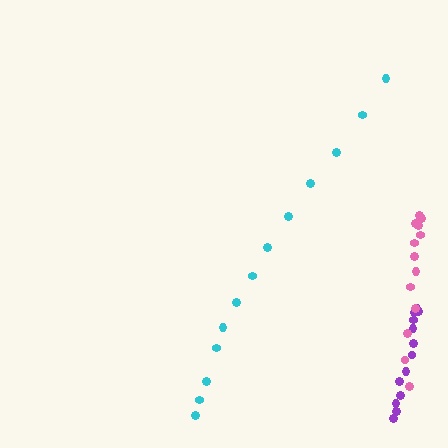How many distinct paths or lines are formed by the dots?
There are 3 distinct paths.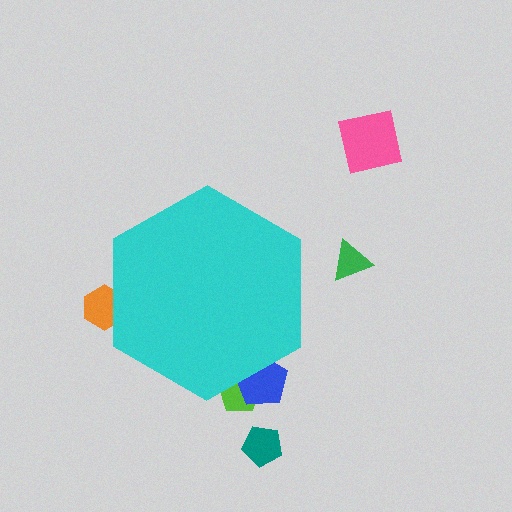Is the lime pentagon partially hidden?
Yes, the lime pentagon is partially hidden behind the cyan hexagon.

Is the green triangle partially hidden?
No, the green triangle is fully visible.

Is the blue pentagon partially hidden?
Yes, the blue pentagon is partially hidden behind the cyan hexagon.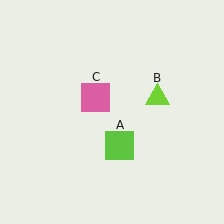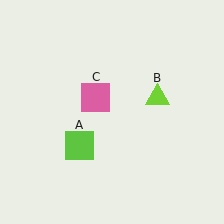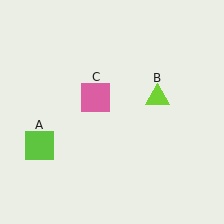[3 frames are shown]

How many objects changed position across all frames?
1 object changed position: lime square (object A).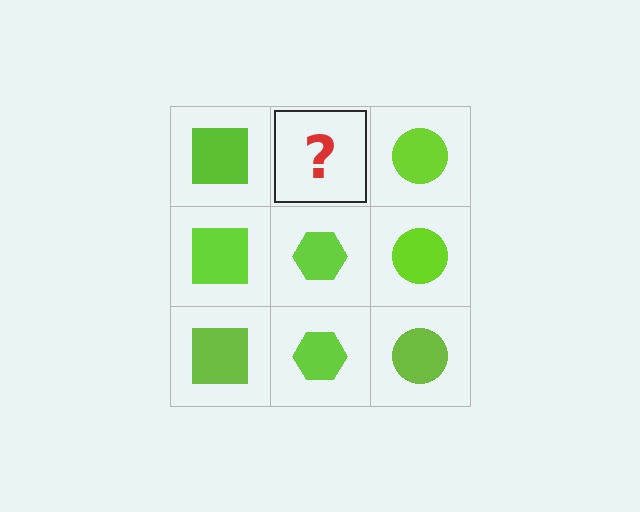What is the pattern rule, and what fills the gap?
The rule is that each column has a consistent shape. The gap should be filled with a lime hexagon.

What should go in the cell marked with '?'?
The missing cell should contain a lime hexagon.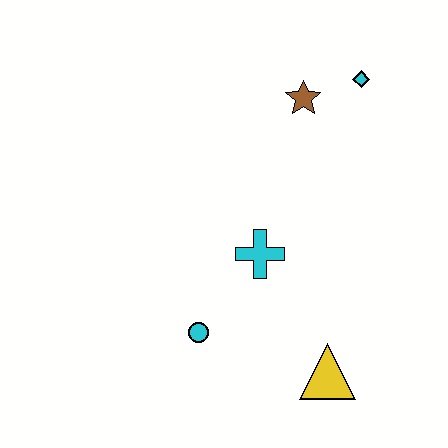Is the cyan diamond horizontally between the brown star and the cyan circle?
No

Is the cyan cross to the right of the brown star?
No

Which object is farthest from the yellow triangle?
The cyan diamond is farthest from the yellow triangle.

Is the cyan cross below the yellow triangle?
No